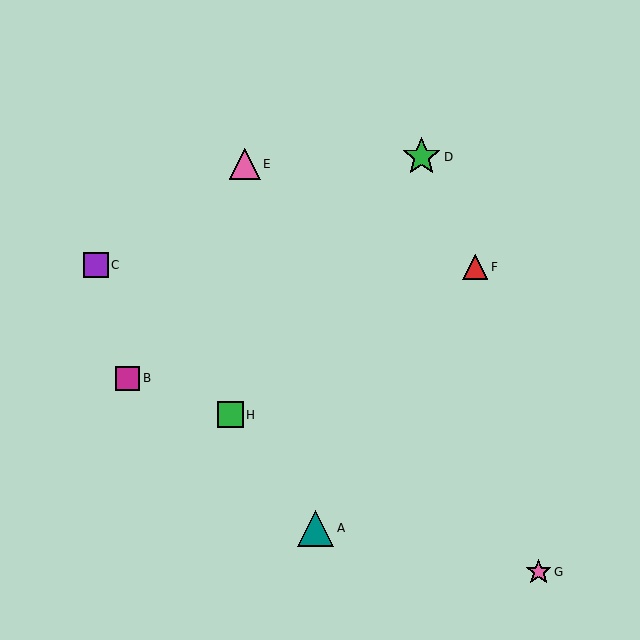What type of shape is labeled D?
Shape D is a green star.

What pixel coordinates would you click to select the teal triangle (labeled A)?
Click at (316, 528) to select the teal triangle A.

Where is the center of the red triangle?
The center of the red triangle is at (475, 267).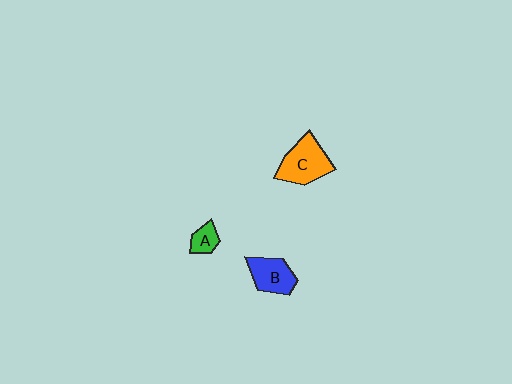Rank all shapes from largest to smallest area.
From largest to smallest: C (orange), B (blue), A (green).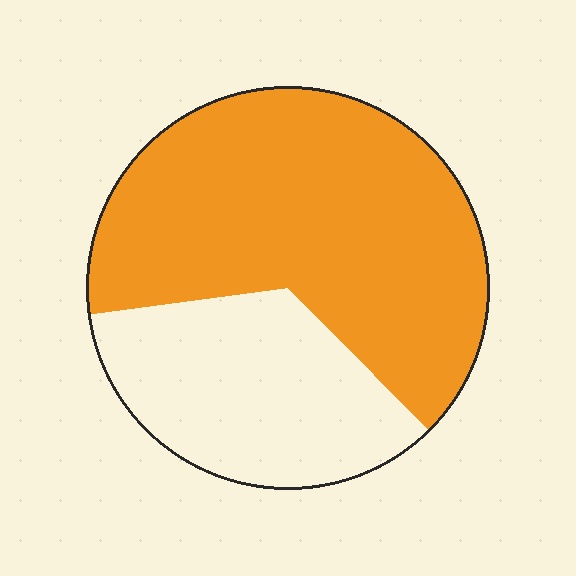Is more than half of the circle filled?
Yes.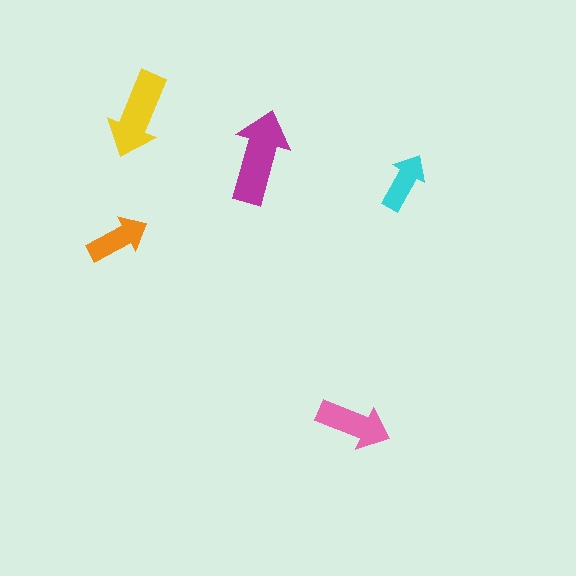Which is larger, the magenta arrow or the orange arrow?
The magenta one.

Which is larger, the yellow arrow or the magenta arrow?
The magenta one.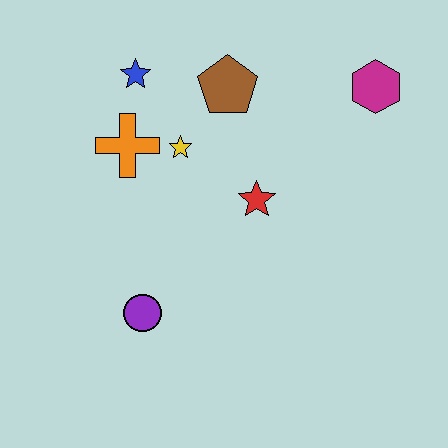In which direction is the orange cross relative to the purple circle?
The orange cross is above the purple circle.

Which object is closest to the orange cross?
The yellow star is closest to the orange cross.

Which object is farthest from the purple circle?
The magenta hexagon is farthest from the purple circle.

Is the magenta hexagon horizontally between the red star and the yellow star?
No